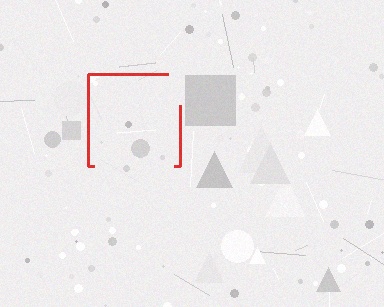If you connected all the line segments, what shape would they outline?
They would outline a square.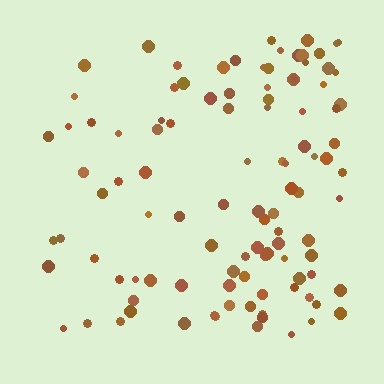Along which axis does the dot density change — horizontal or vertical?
Horizontal.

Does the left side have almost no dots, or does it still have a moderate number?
Still a moderate number, just noticeably fewer than the right.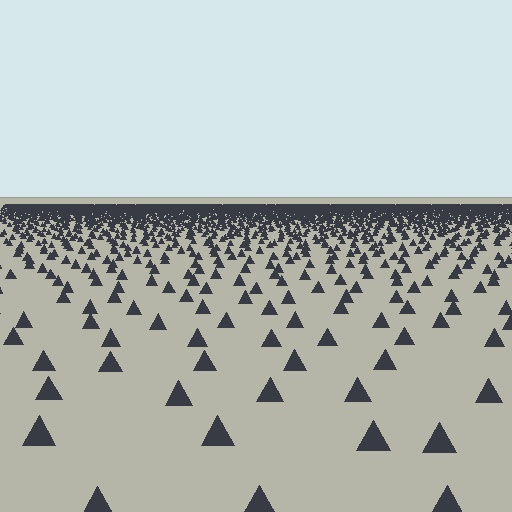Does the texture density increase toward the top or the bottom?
Density increases toward the top.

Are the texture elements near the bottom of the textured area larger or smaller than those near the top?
Larger. Near the bottom, elements are closer to the viewer and appear at a bigger on-screen size.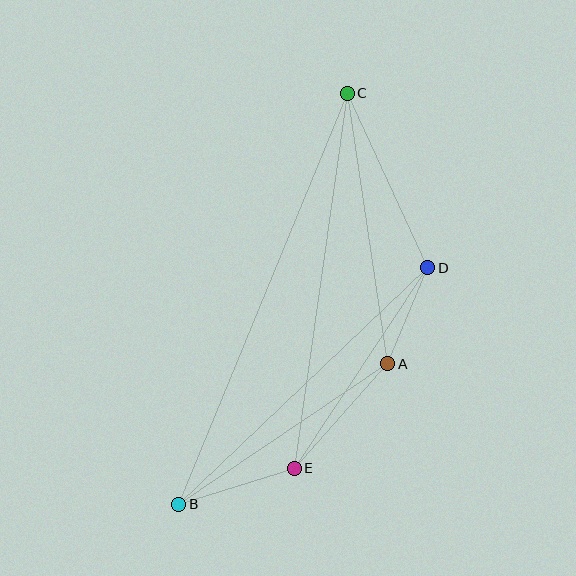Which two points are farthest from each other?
Points B and C are farthest from each other.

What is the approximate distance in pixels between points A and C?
The distance between A and C is approximately 273 pixels.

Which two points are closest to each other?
Points A and D are closest to each other.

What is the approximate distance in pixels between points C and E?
The distance between C and E is approximately 378 pixels.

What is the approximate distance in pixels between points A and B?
The distance between A and B is approximately 252 pixels.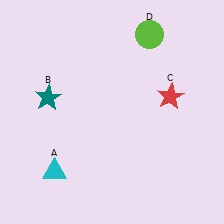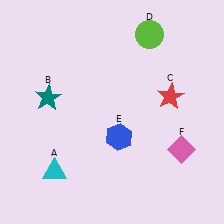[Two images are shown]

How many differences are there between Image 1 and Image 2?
There are 2 differences between the two images.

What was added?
A blue hexagon (E), a pink diamond (F) were added in Image 2.